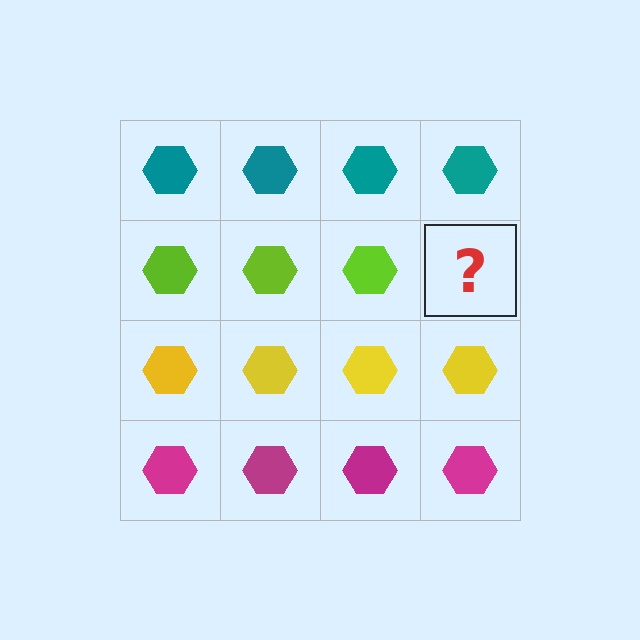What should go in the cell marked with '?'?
The missing cell should contain a lime hexagon.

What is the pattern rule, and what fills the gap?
The rule is that each row has a consistent color. The gap should be filled with a lime hexagon.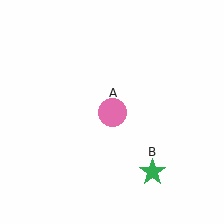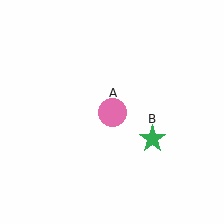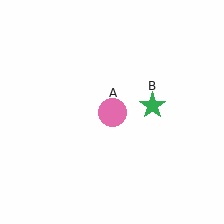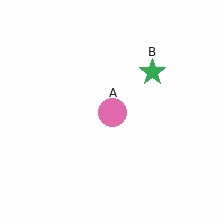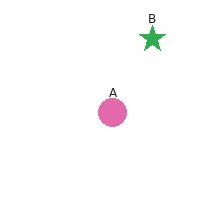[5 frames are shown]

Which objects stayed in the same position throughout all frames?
Pink circle (object A) remained stationary.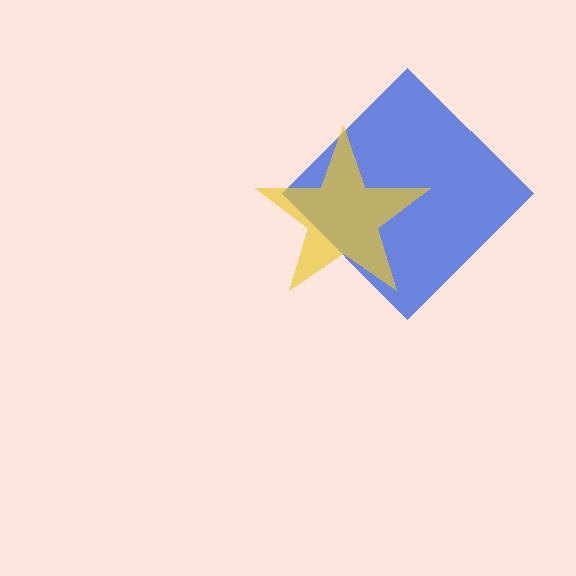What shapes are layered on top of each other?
The layered shapes are: a blue diamond, a yellow star.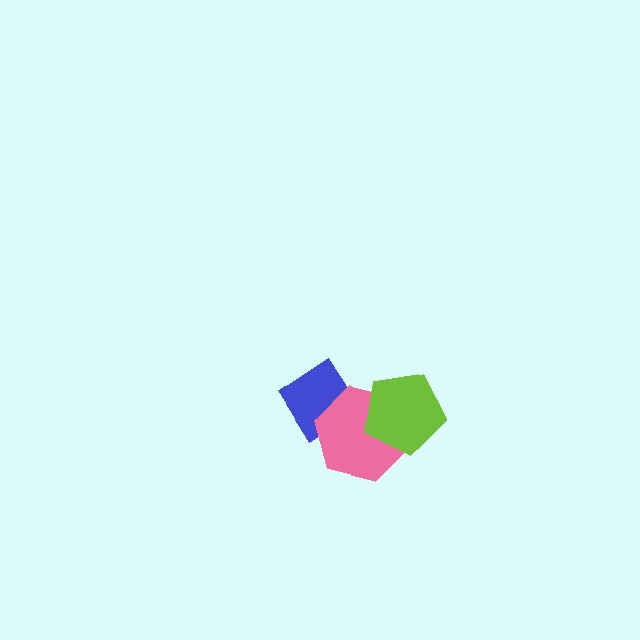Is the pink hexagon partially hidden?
Yes, it is partially covered by another shape.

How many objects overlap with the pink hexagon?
2 objects overlap with the pink hexagon.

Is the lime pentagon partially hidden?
No, no other shape covers it.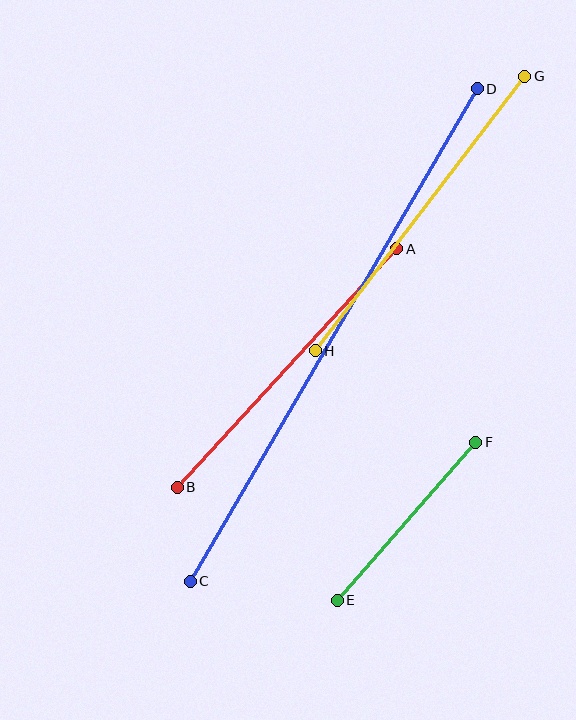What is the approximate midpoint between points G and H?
The midpoint is at approximately (420, 213) pixels.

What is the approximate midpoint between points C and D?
The midpoint is at approximately (334, 335) pixels.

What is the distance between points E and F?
The distance is approximately 210 pixels.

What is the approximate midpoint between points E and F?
The midpoint is at approximately (407, 521) pixels.